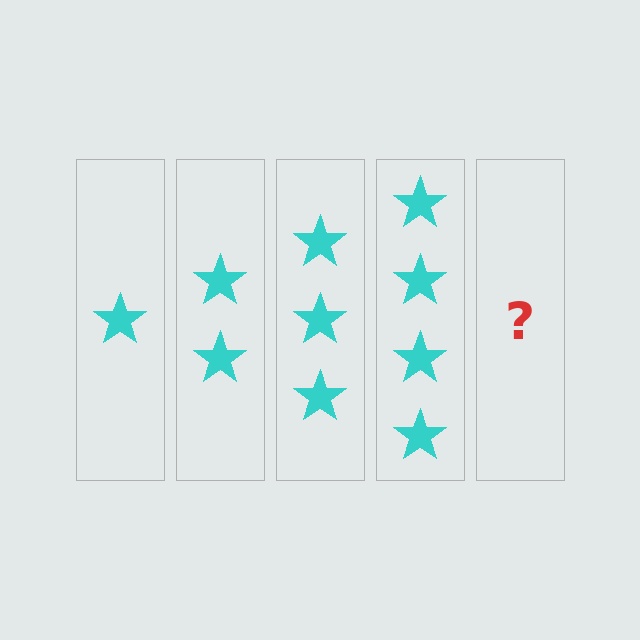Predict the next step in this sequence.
The next step is 5 stars.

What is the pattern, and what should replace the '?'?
The pattern is that each step adds one more star. The '?' should be 5 stars.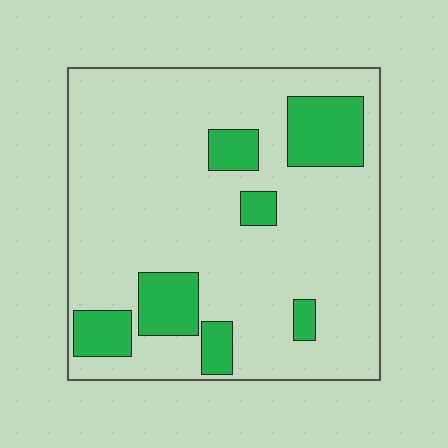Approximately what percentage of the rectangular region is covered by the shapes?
Approximately 20%.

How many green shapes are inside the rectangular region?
7.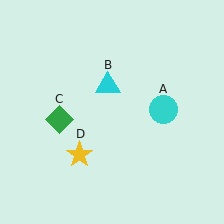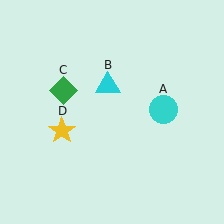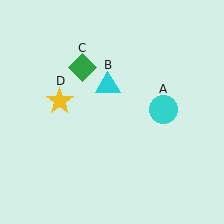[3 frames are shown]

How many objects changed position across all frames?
2 objects changed position: green diamond (object C), yellow star (object D).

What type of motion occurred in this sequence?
The green diamond (object C), yellow star (object D) rotated clockwise around the center of the scene.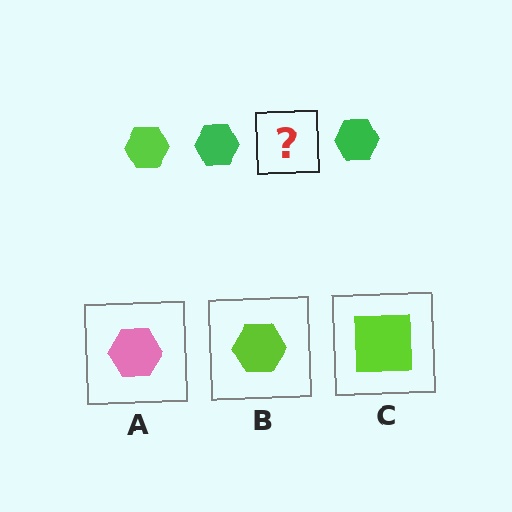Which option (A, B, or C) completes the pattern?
B.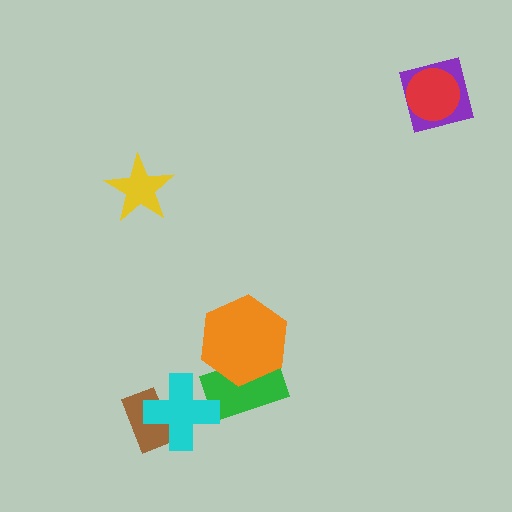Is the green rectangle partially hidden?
Yes, it is partially covered by another shape.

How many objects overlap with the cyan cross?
2 objects overlap with the cyan cross.